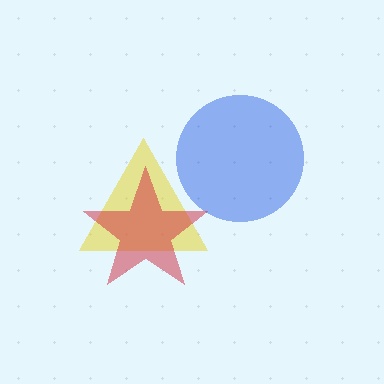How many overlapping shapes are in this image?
There are 3 overlapping shapes in the image.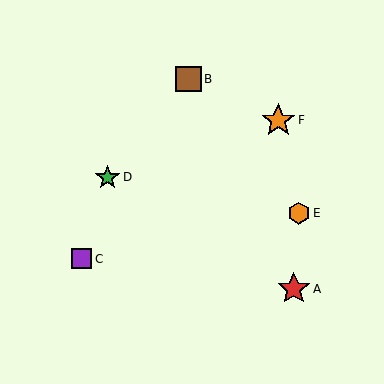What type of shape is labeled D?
Shape D is a green star.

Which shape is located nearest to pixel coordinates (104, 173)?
The green star (labeled D) at (107, 177) is nearest to that location.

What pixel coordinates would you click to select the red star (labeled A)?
Click at (294, 289) to select the red star A.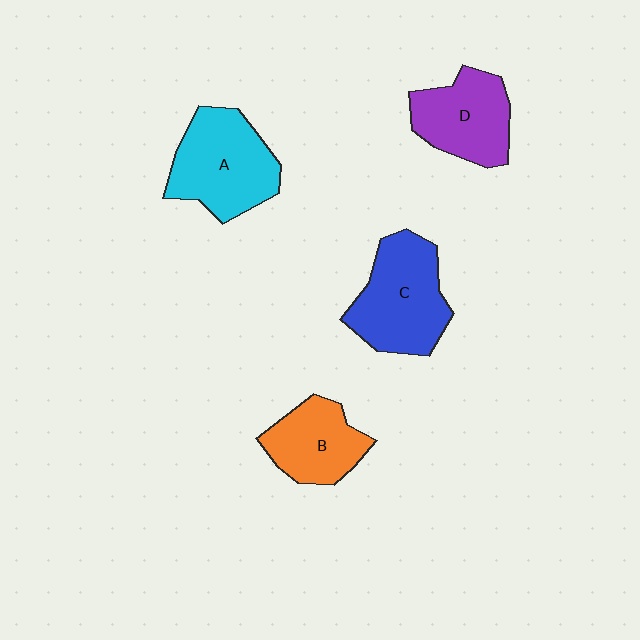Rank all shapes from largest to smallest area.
From largest to smallest: C (blue), A (cyan), D (purple), B (orange).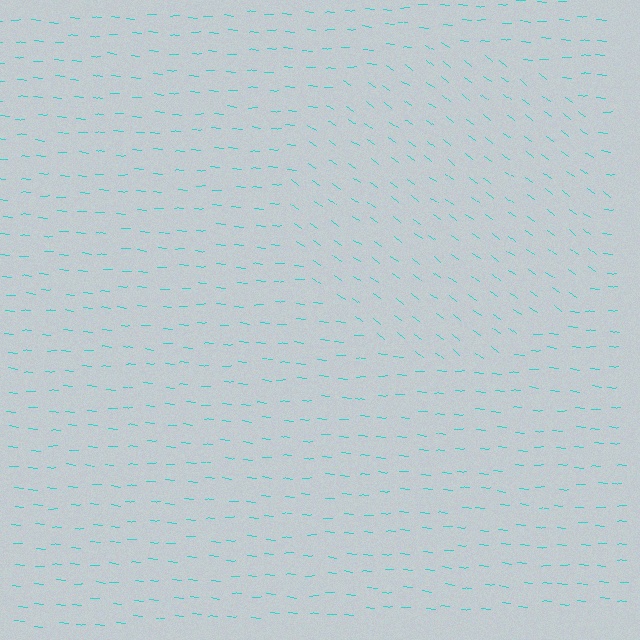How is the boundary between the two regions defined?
The boundary is defined purely by a change in line orientation (approximately 31 degrees difference). All lines are the same color and thickness.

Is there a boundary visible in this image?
Yes, there is a texture boundary formed by a change in line orientation.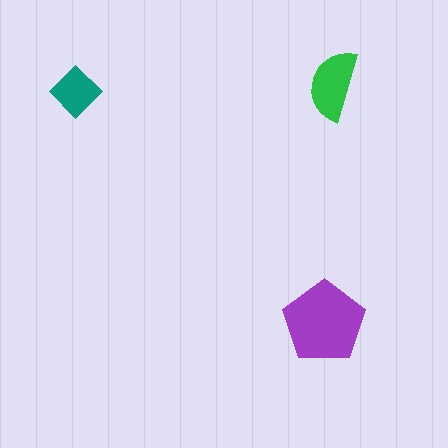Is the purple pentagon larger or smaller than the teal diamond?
Larger.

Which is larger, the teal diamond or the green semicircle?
The green semicircle.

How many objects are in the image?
There are 3 objects in the image.